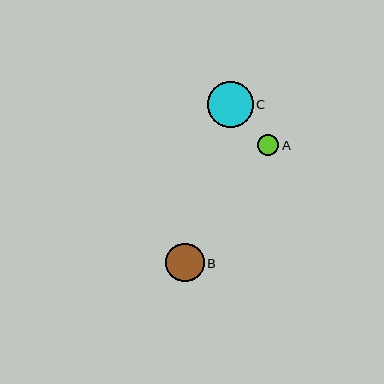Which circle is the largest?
Circle C is the largest with a size of approximately 45 pixels.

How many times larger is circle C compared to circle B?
Circle C is approximately 1.2 times the size of circle B.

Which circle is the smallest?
Circle A is the smallest with a size of approximately 21 pixels.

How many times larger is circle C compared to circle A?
Circle C is approximately 2.2 times the size of circle A.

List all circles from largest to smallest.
From largest to smallest: C, B, A.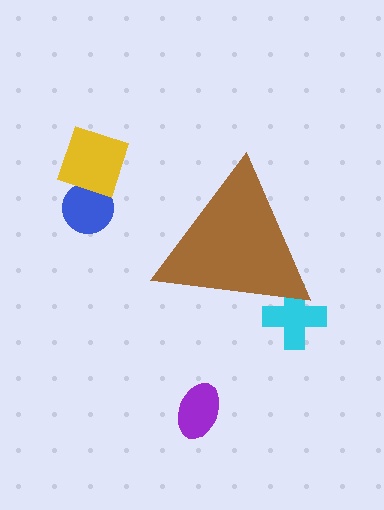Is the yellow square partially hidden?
No, the yellow square is fully visible.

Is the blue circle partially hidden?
No, the blue circle is fully visible.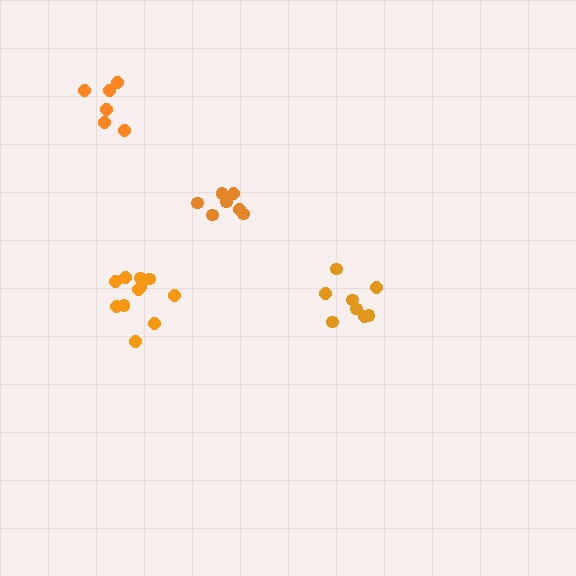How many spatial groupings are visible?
There are 4 spatial groupings.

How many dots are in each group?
Group 1: 7 dots, Group 2: 11 dots, Group 3: 6 dots, Group 4: 8 dots (32 total).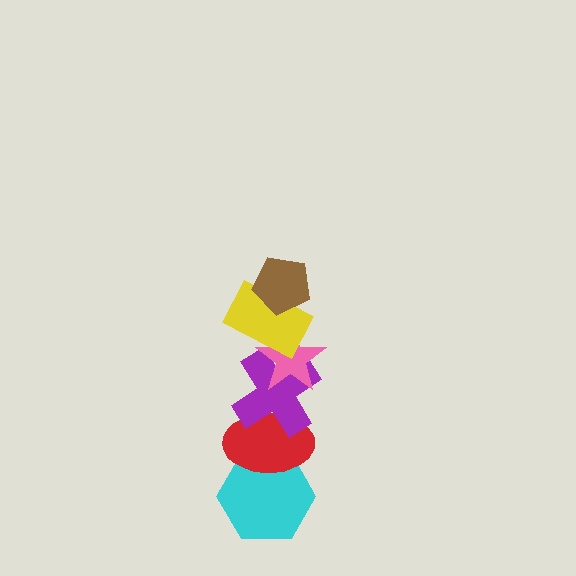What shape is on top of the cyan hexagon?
The red ellipse is on top of the cyan hexagon.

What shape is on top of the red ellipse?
The purple cross is on top of the red ellipse.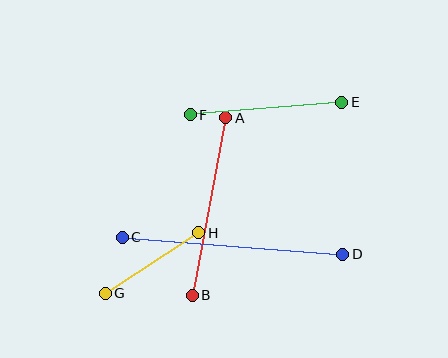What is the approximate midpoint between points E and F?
The midpoint is at approximately (266, 109) pixels.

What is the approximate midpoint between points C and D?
The midpoint is at approximately (232, 246) pixels.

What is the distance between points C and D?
The distance is approximately 221 pixels.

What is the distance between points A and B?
The distance is approximately 181 pixels.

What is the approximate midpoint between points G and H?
The midpoint is at approximately (152, 263) pixels.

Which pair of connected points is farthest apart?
Points C and D are farthest apart.